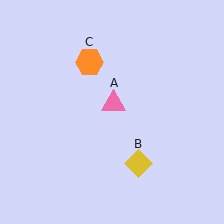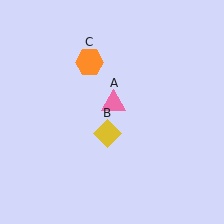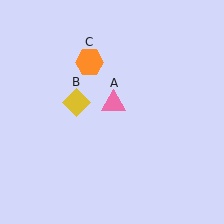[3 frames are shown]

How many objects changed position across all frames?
1 object changed position: yellow diamond (object B).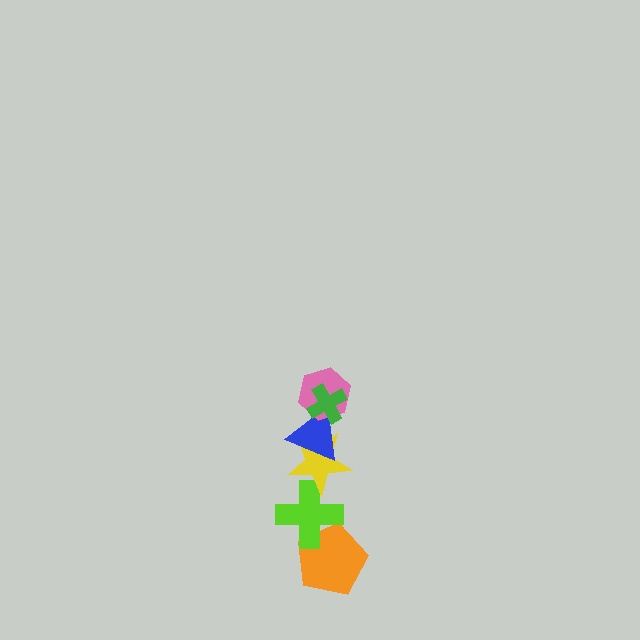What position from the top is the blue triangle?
The blue triangle is 3rd from the top.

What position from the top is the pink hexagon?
The pink hexagon is 2nd from the top.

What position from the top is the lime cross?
The lime cross is 5th from the top.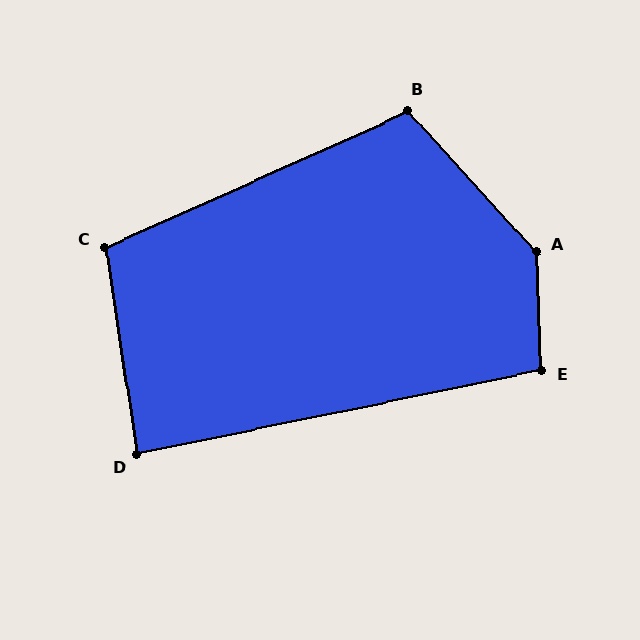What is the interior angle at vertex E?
Approximately 99 degrees (obtuse).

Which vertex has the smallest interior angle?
D, at approximately 87 degrees.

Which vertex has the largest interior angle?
A, at approximately 140 degrees.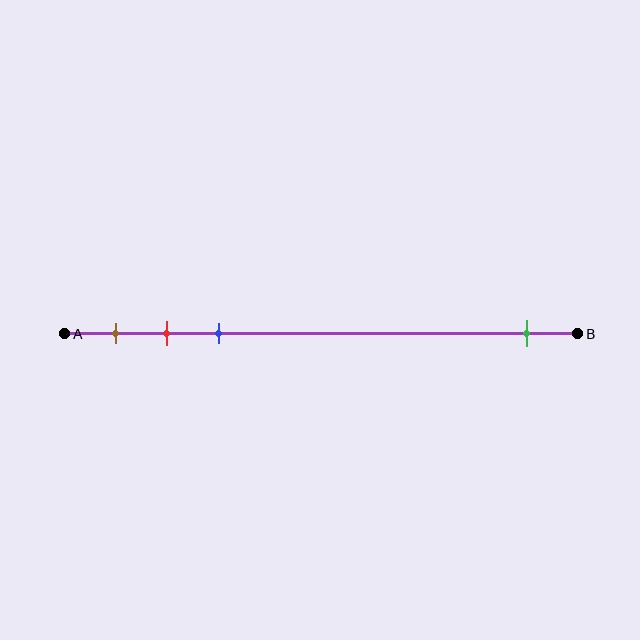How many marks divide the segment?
There are 4 marks dividing the segment.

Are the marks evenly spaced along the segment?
No, the marks are not evenly spaced.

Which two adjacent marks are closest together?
The red and blue marks are the closest adjacent pair.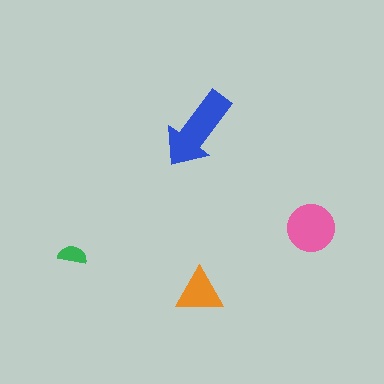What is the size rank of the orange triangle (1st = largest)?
3rd.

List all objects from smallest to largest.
The green semicircle, the orange triangle, the pink circle, the blue arrow.